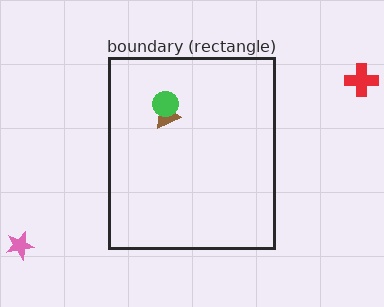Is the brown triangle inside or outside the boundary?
Inside.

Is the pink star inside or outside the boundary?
Outside.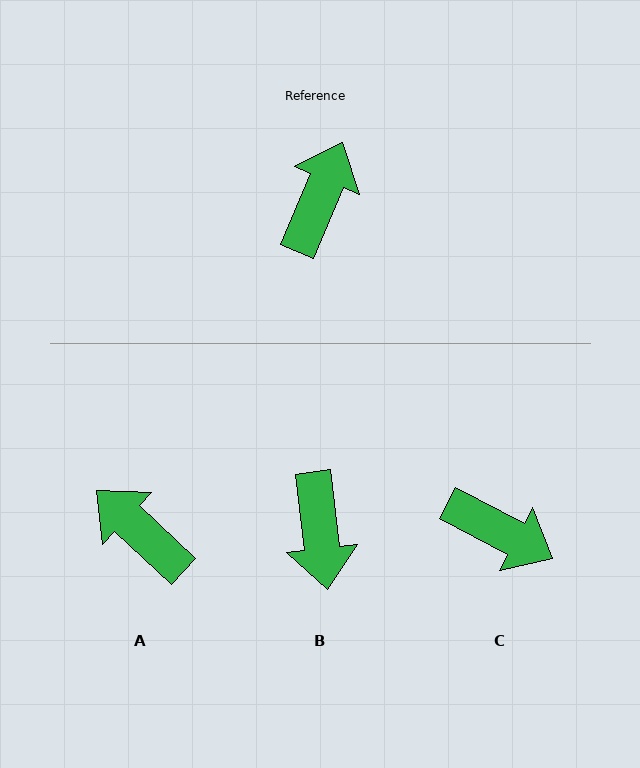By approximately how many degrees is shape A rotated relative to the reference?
Approximately 70 degrees counter-clockwise.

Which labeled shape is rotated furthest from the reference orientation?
B, about 151 degrees away.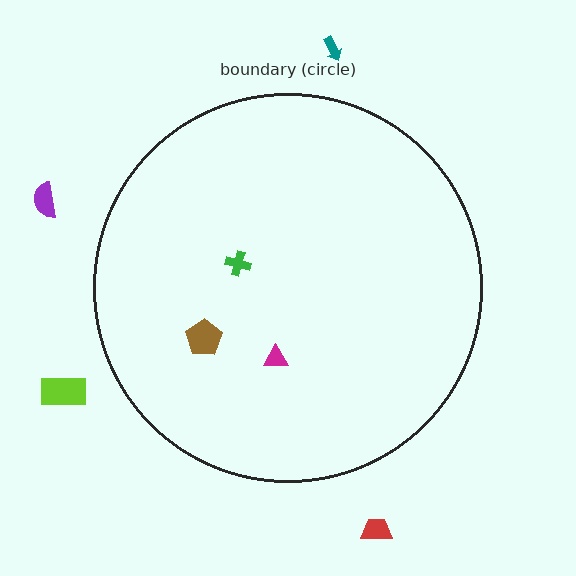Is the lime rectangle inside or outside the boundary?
Outside.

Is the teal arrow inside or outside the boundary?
Outside.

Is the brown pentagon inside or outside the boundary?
Inside.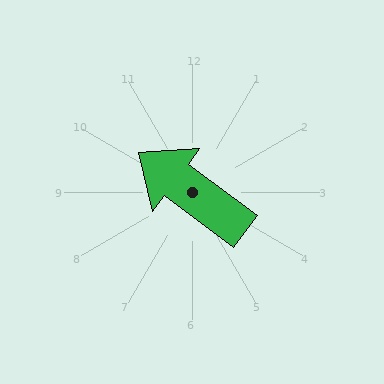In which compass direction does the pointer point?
Northwest.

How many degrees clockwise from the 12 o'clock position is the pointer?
Approximately 307 degrees.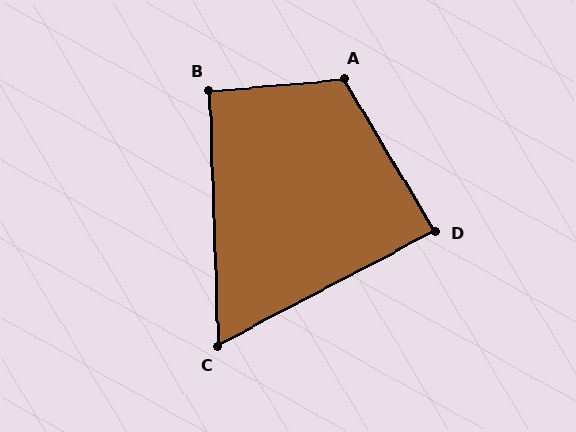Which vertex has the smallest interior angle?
C, at approximately 64 degrees.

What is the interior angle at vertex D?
Approximately 87 degrees (approximately right).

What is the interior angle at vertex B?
Approximately 93 degrees (approximately right).